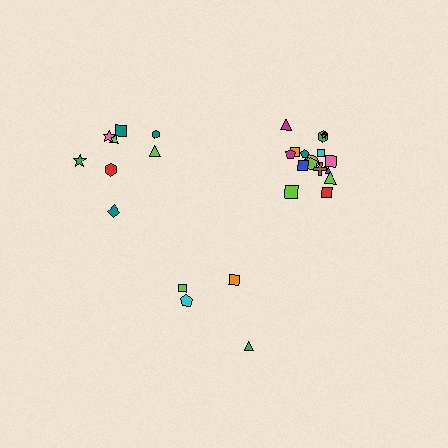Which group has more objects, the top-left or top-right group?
The top-right group.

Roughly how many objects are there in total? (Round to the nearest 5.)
Roughly 30 objects in total.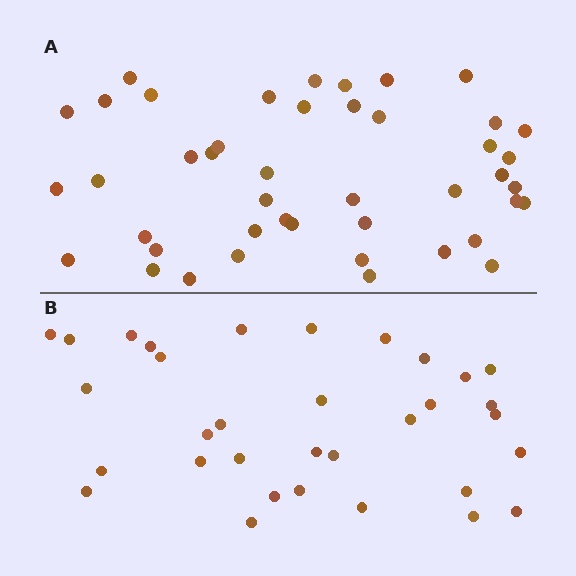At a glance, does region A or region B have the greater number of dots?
Region A (the top region) has more dots.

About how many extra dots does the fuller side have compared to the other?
Region A has roughly 12 or so more dots than region B.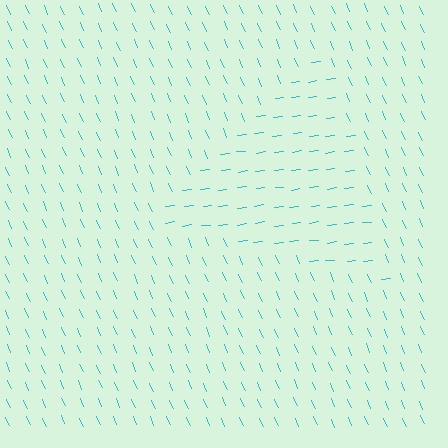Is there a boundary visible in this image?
Yes, there is a texture boundary formed by a change in line orientation.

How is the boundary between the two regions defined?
The boundary is defined purely by a change in line orientation (approximately 73 degrees difference). All lines are the same color and thickness.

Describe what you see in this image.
The image is filled with small cyan line segments. A triangle region in the image has lines oriented differently from the surrounding lines, creating a visible texture boundary.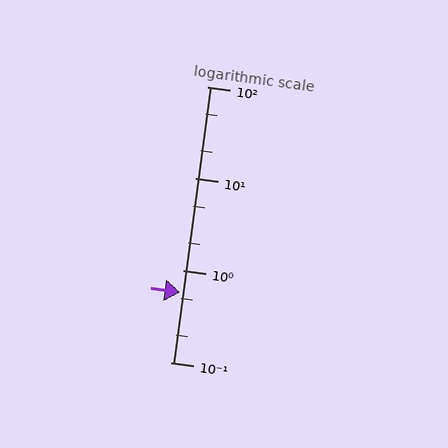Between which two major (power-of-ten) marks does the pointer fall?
The pointer is between 0.1 and 1.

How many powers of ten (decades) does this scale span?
The scale spans 3 decades, from 0.1 to 100.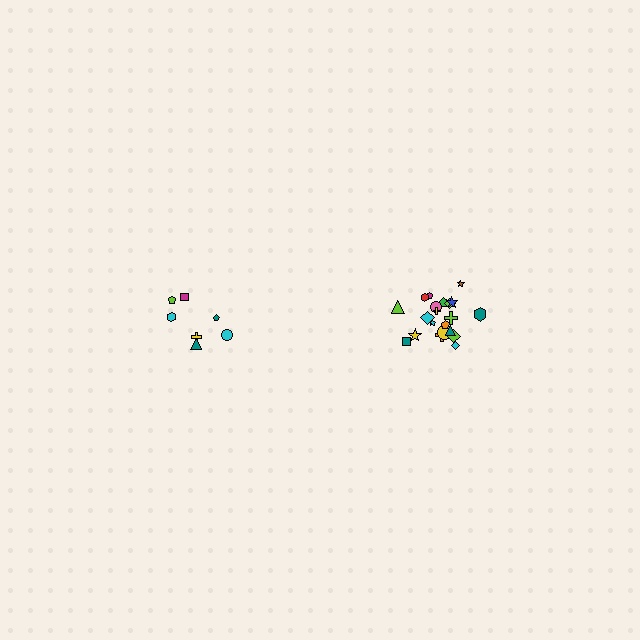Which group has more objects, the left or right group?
The right group.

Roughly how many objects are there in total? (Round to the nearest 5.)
Roughly 30 objects in total.